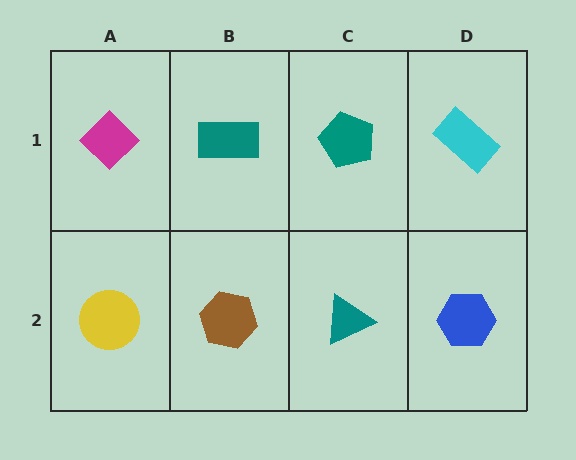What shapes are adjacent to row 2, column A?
A magenta diamond (row 1, column A), a brown hexagon (row 2, column B).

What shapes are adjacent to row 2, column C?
A teal pentagon (row 1, column C), a brown hexagon (row 2, column B), a blue hexagon (row 2, column D).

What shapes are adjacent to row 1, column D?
A blue hexagon (row 2, column D), a teal pentagon (row 1, column C).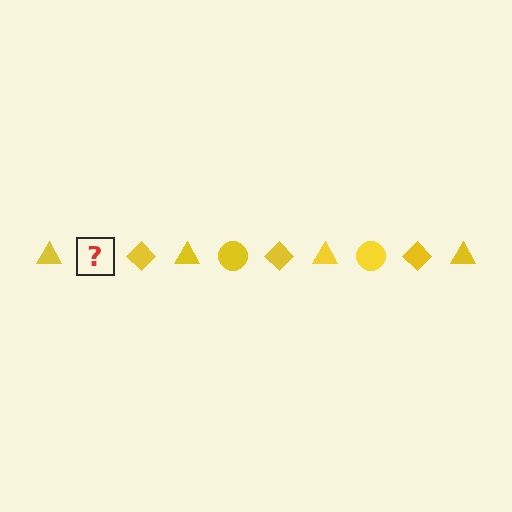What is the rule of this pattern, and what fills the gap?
The rule is that the pattern cycles through triangle, circle, diamond shapes in yellow. The gap should be filled with a yellow circle.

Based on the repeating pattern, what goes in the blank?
The blank should be a yellow circle.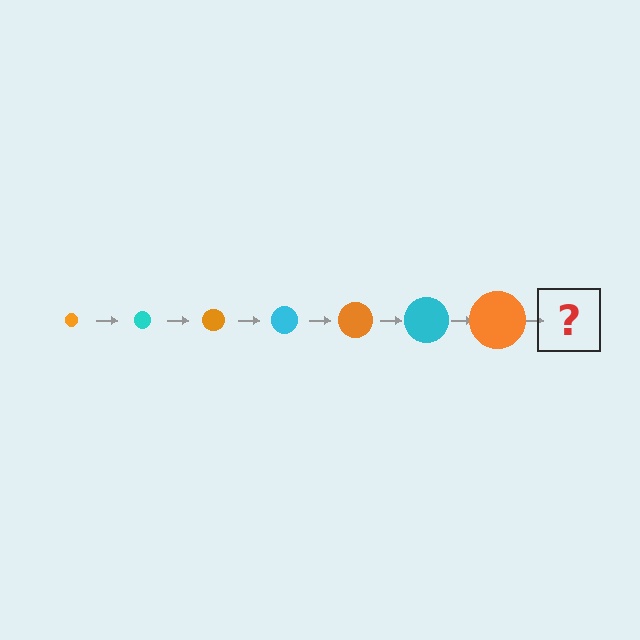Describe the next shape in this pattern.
It should be a cyan circle, larger than the previous one.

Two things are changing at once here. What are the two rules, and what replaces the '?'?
The two rules are that the circle grows larger each step and the color cycles through orange and cyan. The '?' should be a cyan circle, larger than the previous one.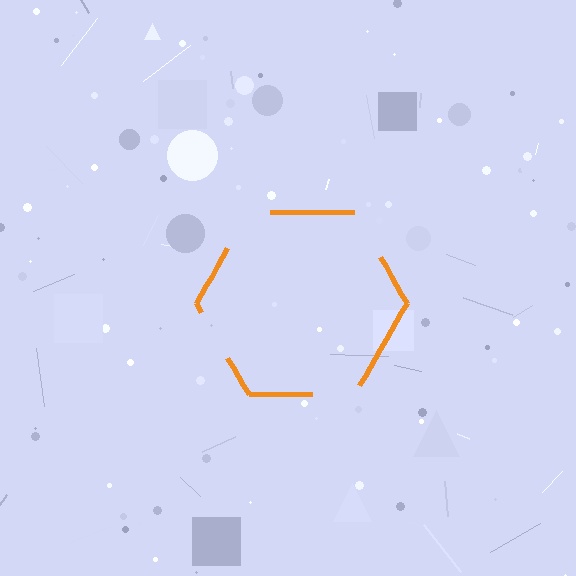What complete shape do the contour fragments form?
The contour fragments form a hexagon.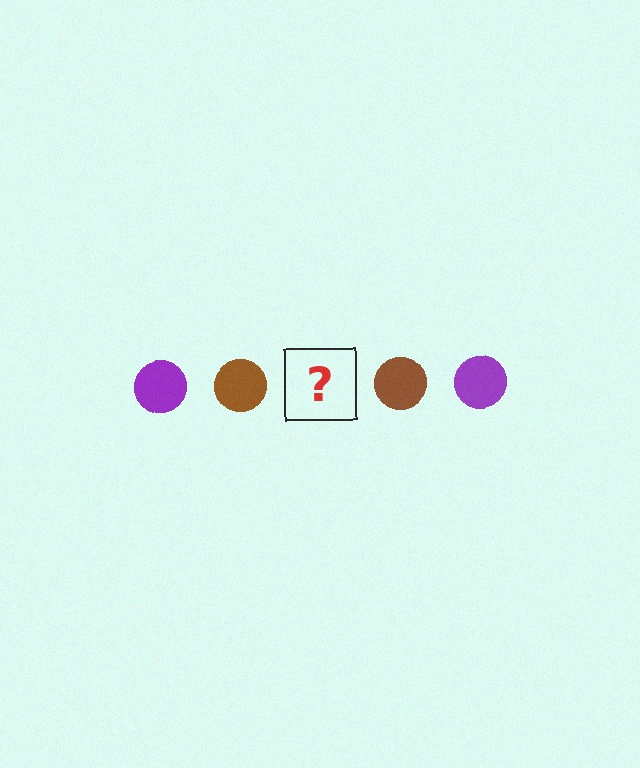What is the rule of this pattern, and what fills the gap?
The rule is that the pattern cycles through purple, brown circles. The gap should be filled with a purple circle.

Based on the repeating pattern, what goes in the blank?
The blank should be a purple circle.